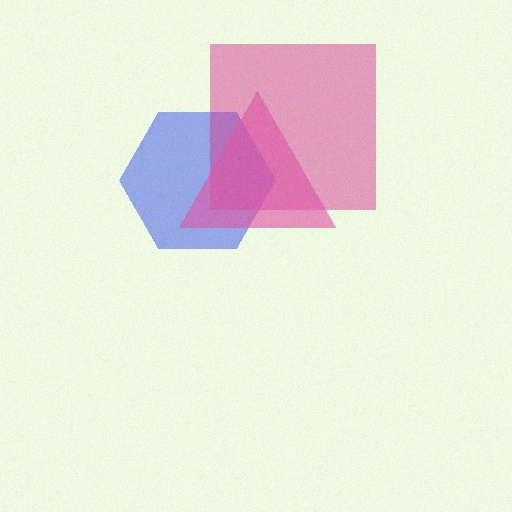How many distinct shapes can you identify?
There are 3 distinct shapes: a blue hexagon, a magenta square, a pink triangle.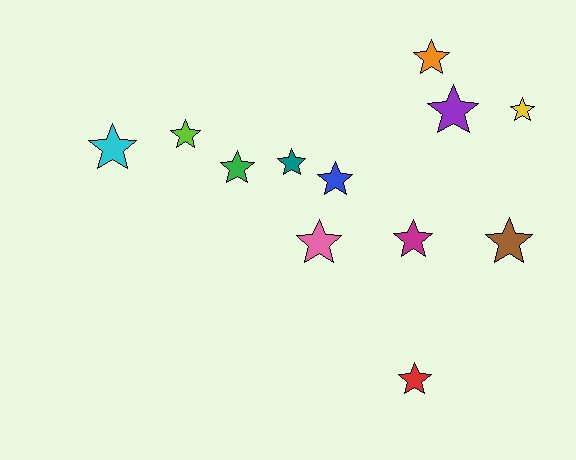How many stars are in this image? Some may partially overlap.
There are 12 stars.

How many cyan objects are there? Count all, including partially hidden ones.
There is 1 cyan object.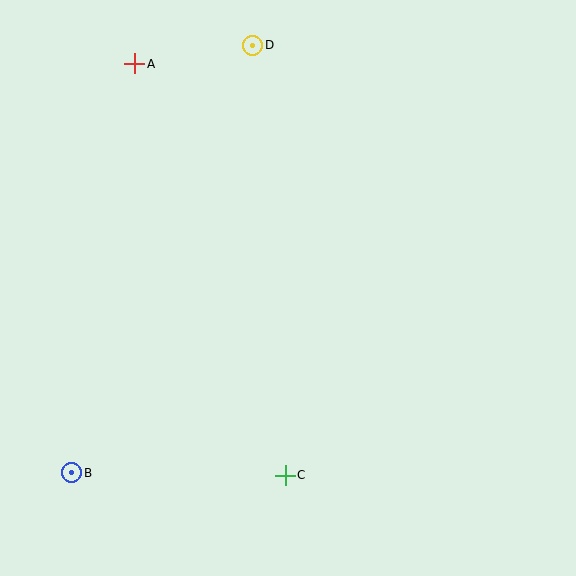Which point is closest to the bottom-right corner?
Point C is closest to the bottom-right corner.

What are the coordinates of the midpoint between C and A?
The midpoint between C and A is at (210, 269).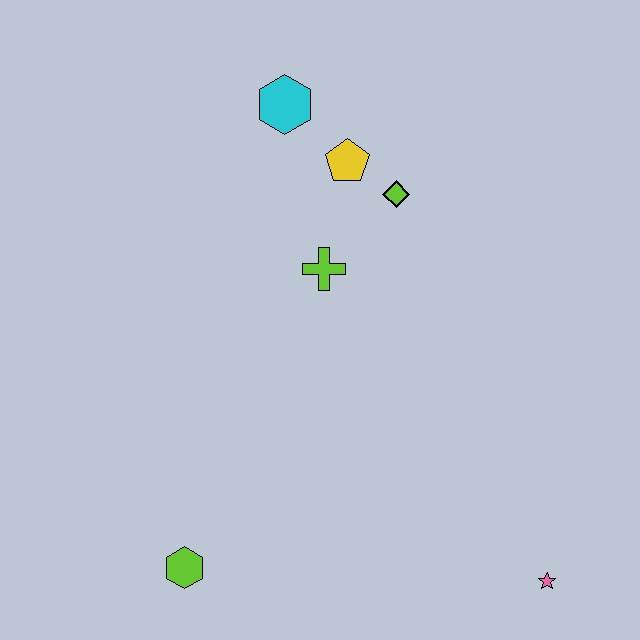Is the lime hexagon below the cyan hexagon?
Yes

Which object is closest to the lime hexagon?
The lime cross is closest to the lime hexagon.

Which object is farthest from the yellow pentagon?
The pink star is farthest from the yellow pentagon.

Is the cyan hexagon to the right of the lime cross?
No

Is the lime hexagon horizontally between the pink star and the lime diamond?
No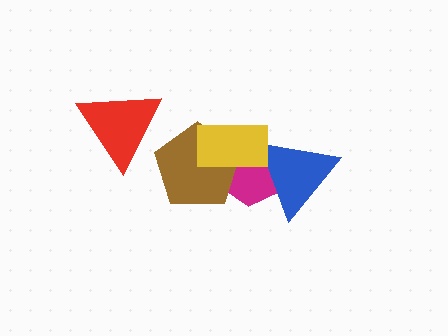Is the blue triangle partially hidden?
Yes, it is partially covered by another shape.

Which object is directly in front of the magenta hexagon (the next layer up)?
The blue triangle is directly in front of the magenta hexagon.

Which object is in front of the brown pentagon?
The yellow rectangle is in front of the brown pentagon.